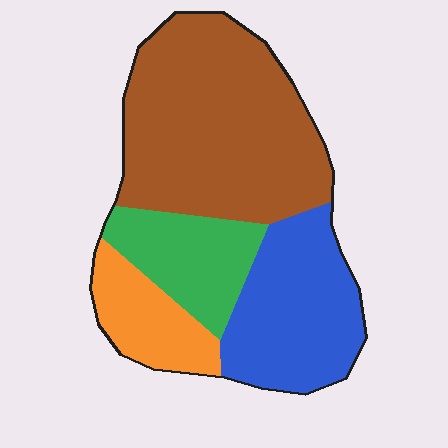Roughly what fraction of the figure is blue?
Blue takes up about one quarter (1/4) of the figure.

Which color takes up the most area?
Brown, at roughly 45%.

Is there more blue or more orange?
Blue.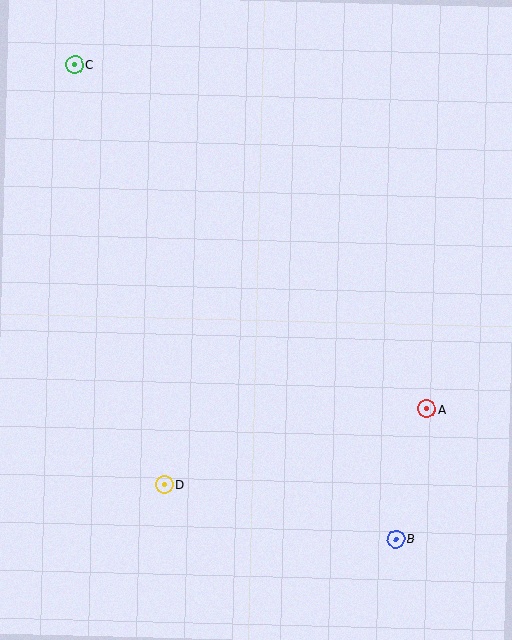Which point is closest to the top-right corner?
Point A is closest to the top-right corner.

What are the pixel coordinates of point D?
Point D is at (164, 484).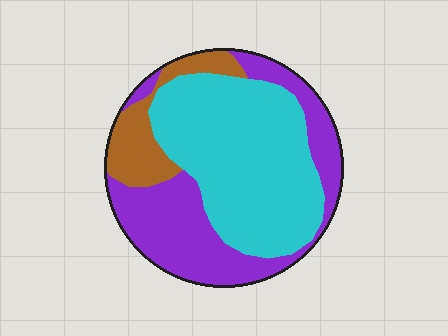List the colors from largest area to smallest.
From largest to smallest: cyan, purple, brown.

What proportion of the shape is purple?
Purple takes up about three eighths (3/8) of the shape.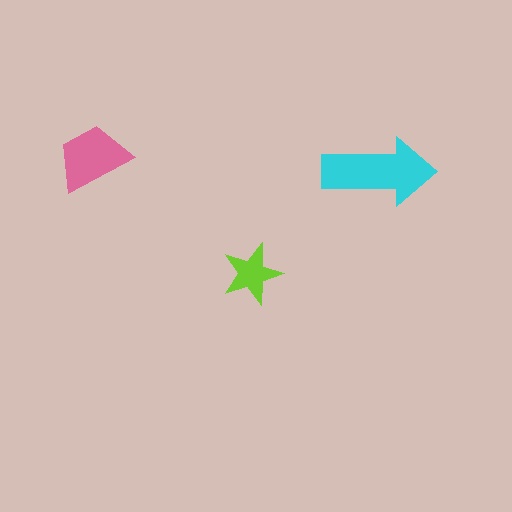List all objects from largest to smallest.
The cyan arrow, the pink trapezoid, the lime star.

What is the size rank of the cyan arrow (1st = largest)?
1st.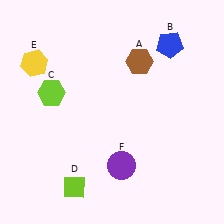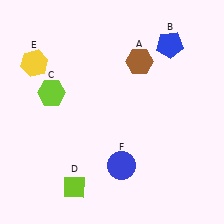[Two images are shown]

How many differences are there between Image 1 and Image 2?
There is 1 difference between the two images.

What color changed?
The circle (F) changed from purple in Image 1 to blue in Image 2.